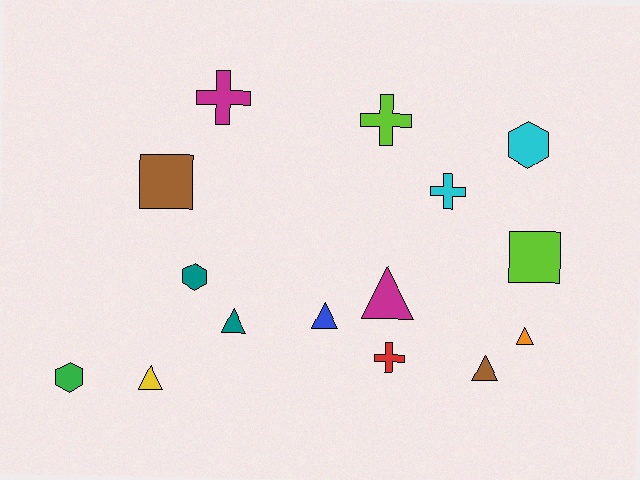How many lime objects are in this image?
There are 2 lime objects.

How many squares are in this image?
There are 2 squares.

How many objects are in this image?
There are 15 objects.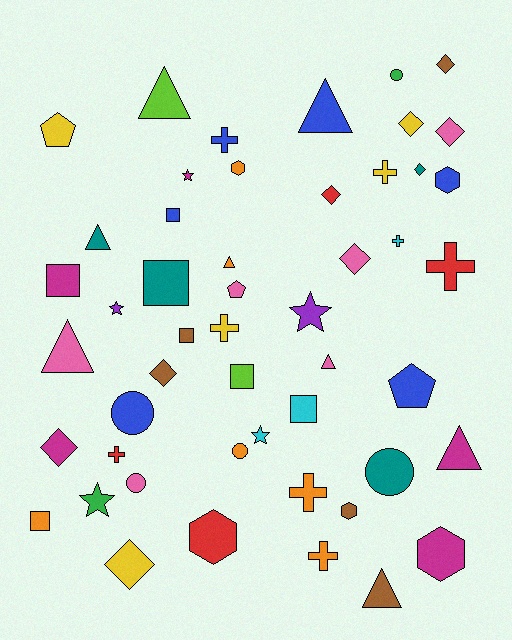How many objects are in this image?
There are 50 objects.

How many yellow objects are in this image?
There are 5 yellow objects.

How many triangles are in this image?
There are 8 triangles.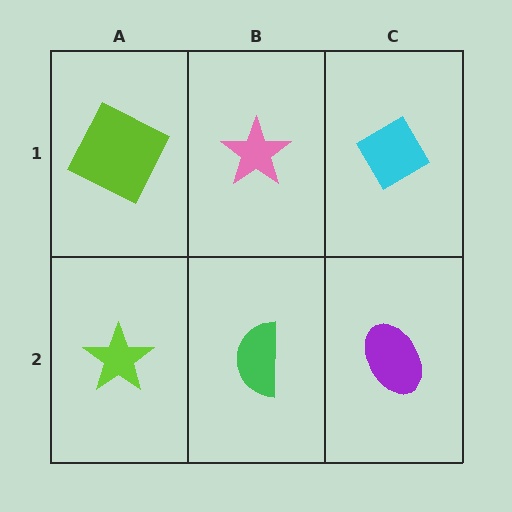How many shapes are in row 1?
3 shapes.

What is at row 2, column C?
A purple ellipse.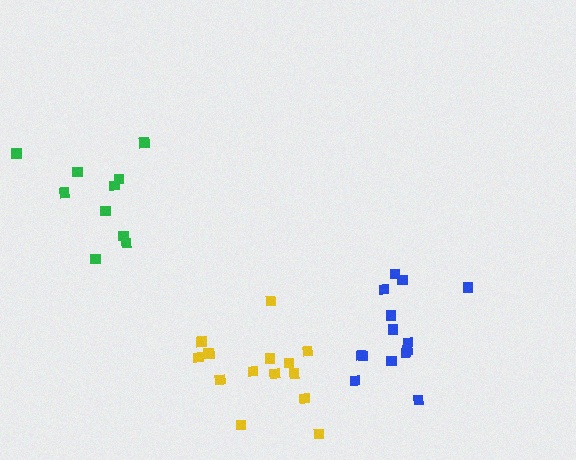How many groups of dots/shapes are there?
There are 3 groups.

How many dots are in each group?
Group 1: 14 dots, Group 2: 10 dots, Group 3: 14 dots (38 total).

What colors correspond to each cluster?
The clusters are colored: blue, green, yellow.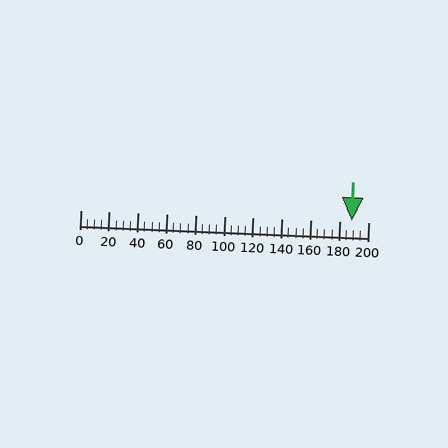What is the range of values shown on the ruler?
The ruler shows values from 0 to 200.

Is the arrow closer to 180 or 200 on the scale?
The arrow is closer to 180.